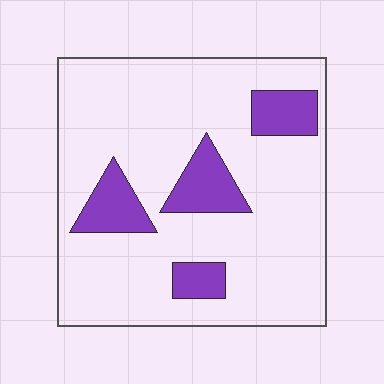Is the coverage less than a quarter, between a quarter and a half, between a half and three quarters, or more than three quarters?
Less than a quarter.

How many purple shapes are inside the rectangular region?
4.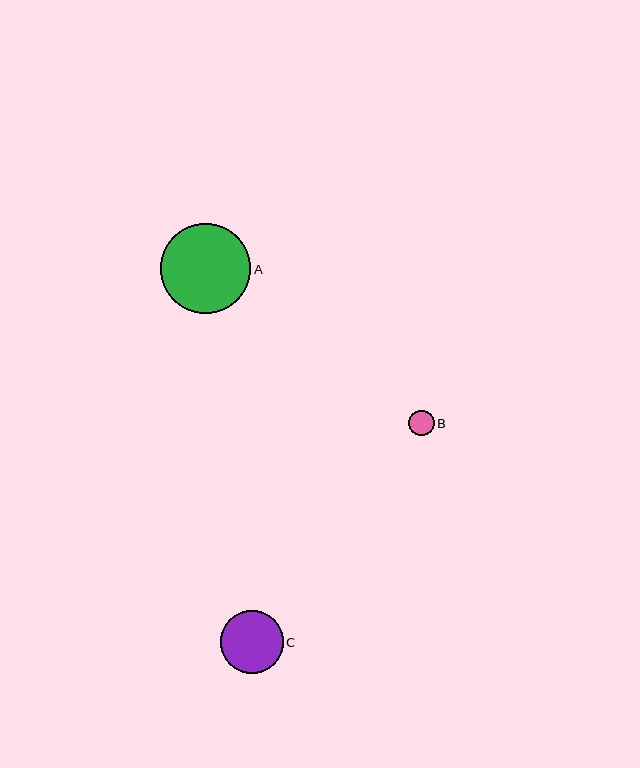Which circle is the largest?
Circle A is the largest with a size of approximately 90 pixels.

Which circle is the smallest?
Circle B is the smallest with a size of approximately 25 pixels.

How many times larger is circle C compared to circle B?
Circle C is approximately 2.5 times the size of circle B.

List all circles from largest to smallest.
From largest to smallest: A, C, B.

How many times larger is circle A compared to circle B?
Circle A is approximately 3.6 times the size of circle B.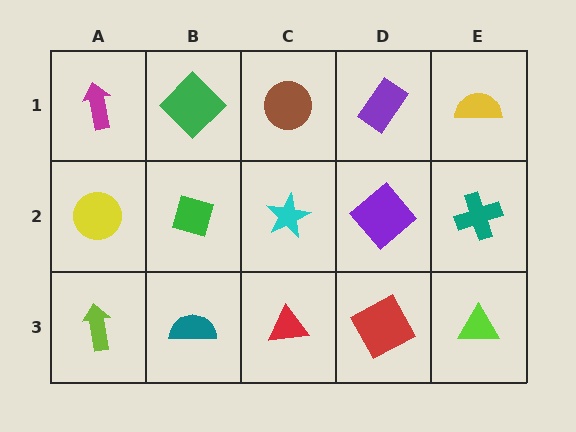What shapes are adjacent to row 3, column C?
A cyan star (row 2, column C), a teal semicircle (row 3, column B), a red square (row 3, column D).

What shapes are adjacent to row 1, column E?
A teal cross (row 2, column E), a purple rectangle (row 1, column D).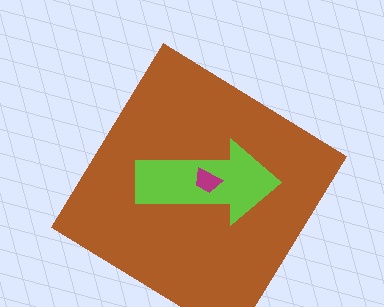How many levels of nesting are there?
3.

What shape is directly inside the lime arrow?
The magenta trapezoid.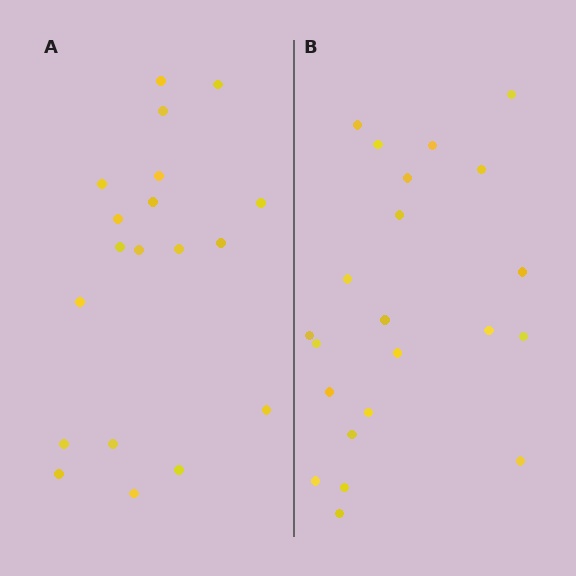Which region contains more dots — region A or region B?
Region B (the right region) has more dots.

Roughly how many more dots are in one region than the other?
Region B has just a few more — roughly 2 or 3 more dots than region A.